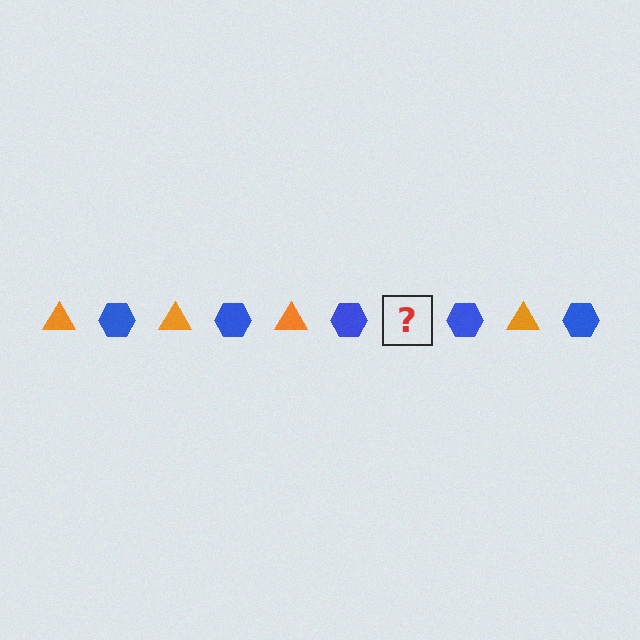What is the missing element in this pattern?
The missing element is an orange triangle.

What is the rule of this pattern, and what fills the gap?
The rule is that the pattern alternates between orange triangle and blue hexagon. The gap should be filled with an orange triangle.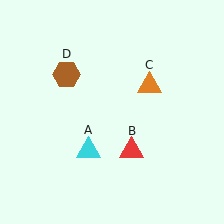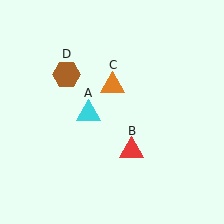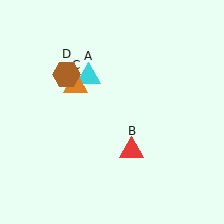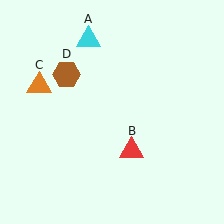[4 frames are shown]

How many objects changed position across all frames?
2 objects changed position: cyan triangle (object A), orange triangle (object C).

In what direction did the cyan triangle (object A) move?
The cyan triangle (object A) moved up.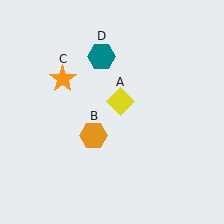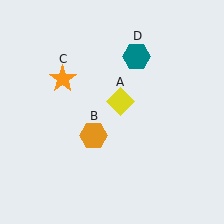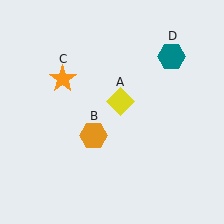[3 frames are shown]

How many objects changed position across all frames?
1 object changed position: teal hexagon (object D).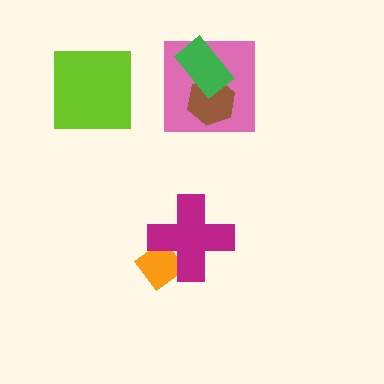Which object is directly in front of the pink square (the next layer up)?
The brown hexagon is directly in front of the pink square.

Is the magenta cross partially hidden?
No, no other shape covers it.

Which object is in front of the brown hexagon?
The green rectangle is in front of the brown hexagon.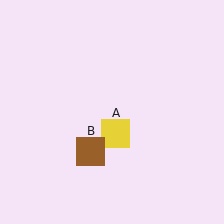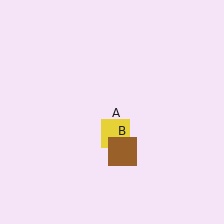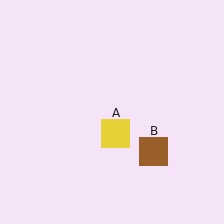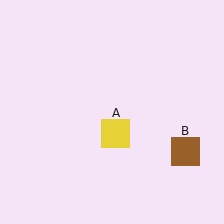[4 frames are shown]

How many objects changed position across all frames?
1 object changed position: brown square (object B).